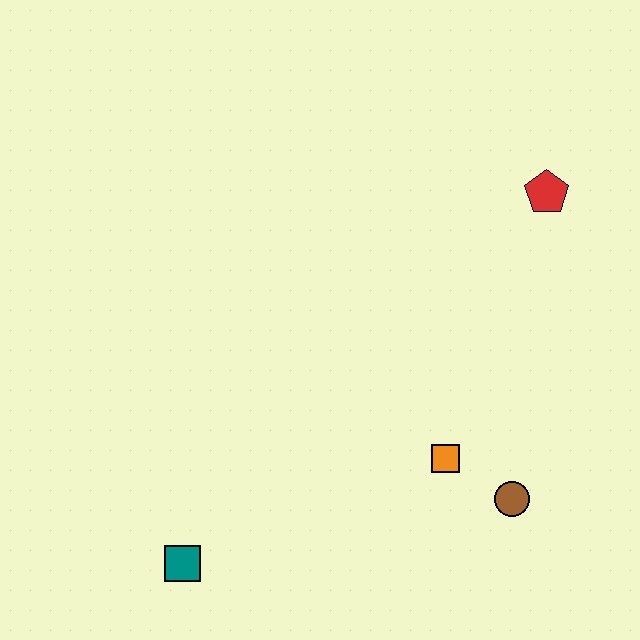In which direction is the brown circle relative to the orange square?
The brown circle is to the right of the orange square.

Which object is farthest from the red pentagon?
The teal square is farthest from the red pentagon.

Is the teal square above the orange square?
No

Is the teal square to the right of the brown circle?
No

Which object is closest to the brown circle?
The orange square is closest to the brown circle.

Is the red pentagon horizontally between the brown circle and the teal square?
No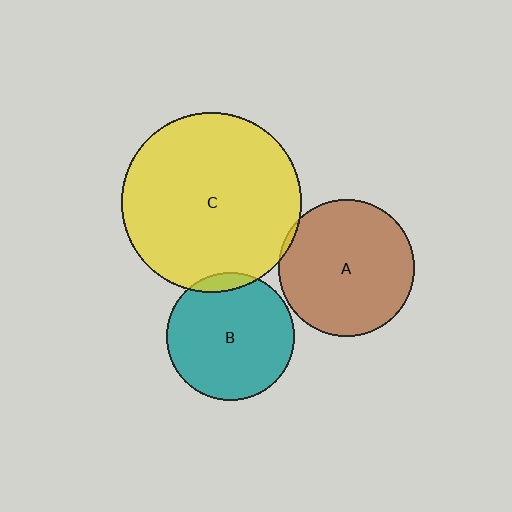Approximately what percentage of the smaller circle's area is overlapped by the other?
Approximately 5%.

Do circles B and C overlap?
Yes.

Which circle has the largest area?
Circle C (yellow).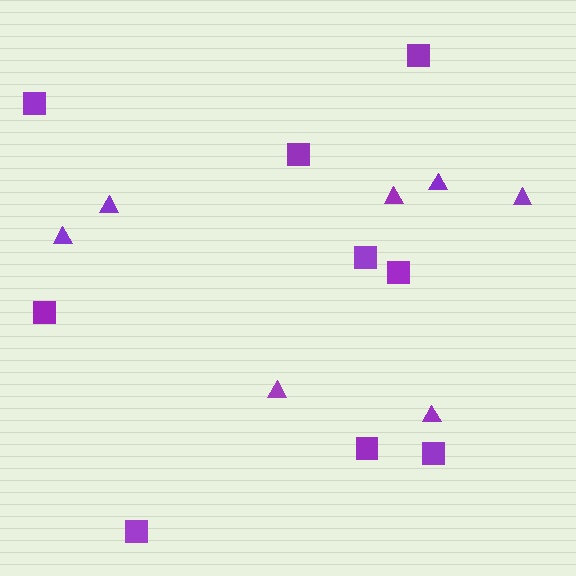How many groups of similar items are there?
There are 2 groups: one group of squares (9) and one group of triangles (7).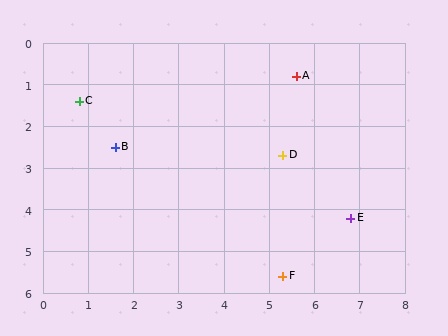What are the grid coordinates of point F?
Point F is at approximately (5.3, 5.6).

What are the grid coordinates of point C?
Point C is at approximately (0.8, 1.4).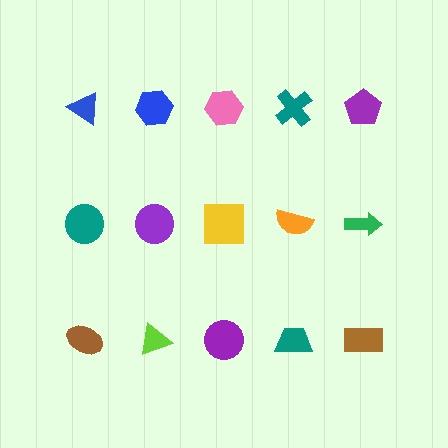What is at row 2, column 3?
A yellow square.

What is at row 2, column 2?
A purple circle.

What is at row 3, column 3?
A purple circle.